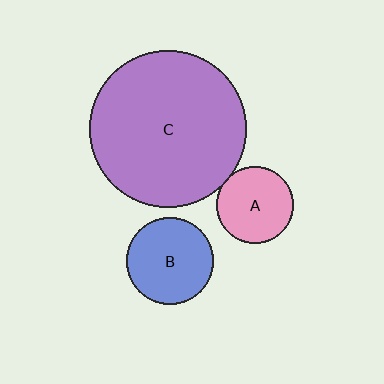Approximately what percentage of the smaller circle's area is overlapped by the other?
Approximately 5%.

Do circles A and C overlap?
Yes.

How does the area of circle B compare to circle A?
Approximately 1.3 times.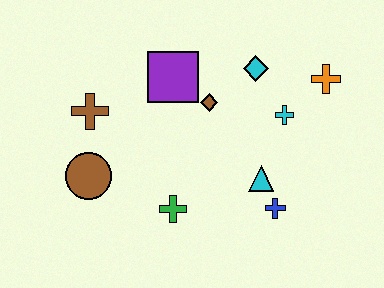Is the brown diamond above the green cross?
Yes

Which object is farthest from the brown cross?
The orange cross is farthest from the brown cross.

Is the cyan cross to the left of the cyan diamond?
No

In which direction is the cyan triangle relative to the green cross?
The cyan triangle is to the right of the green cross.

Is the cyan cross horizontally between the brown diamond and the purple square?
No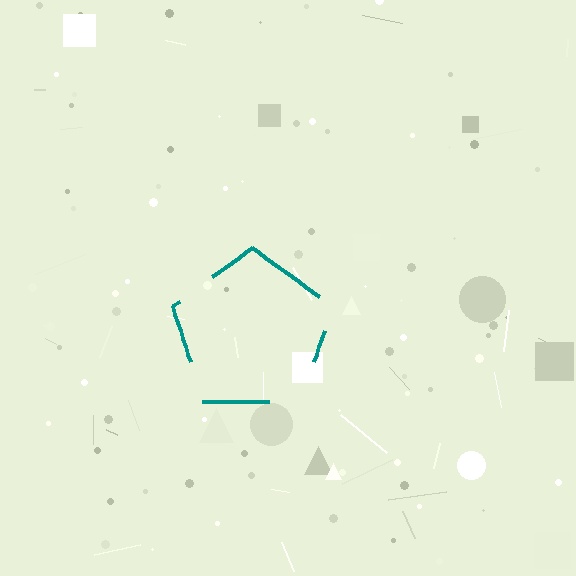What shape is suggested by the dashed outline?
The dashed outline suggests a pentagon.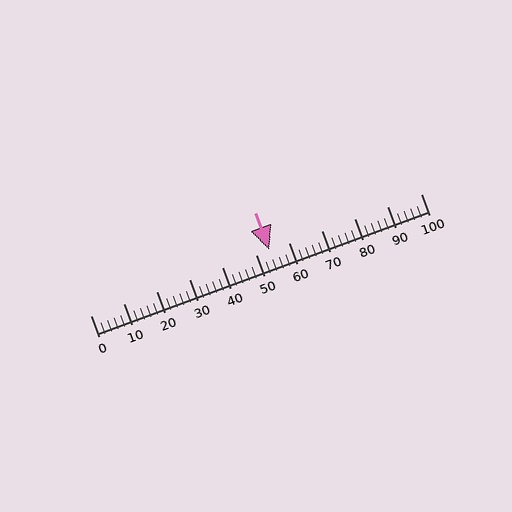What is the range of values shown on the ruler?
The ruler shows values from 0 to 100.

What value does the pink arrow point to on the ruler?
The pink arrow points to approximately 54.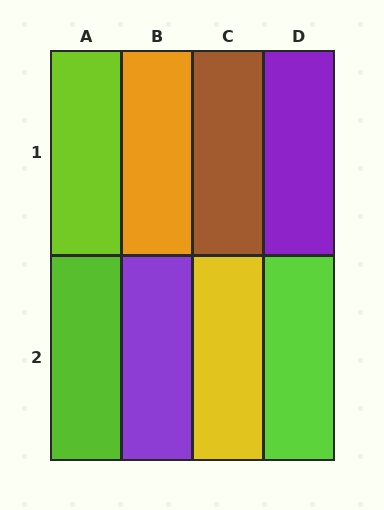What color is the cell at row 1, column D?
Purple.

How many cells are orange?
1 cell is orange.